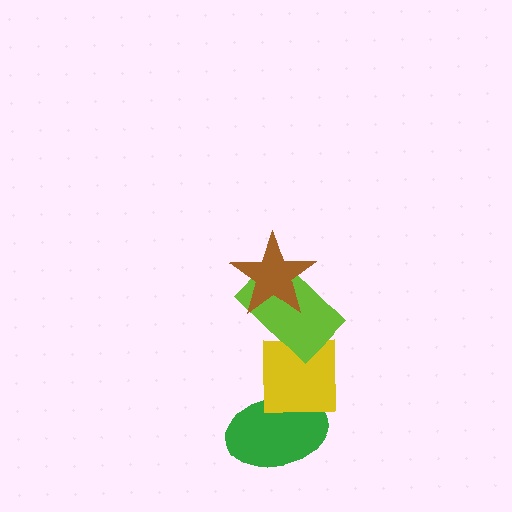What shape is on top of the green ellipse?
The yellow square is on top of the green ellipse.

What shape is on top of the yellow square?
The lime rectangle is on top of the yellow square.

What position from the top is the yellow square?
The yellow square is 3rd from the top.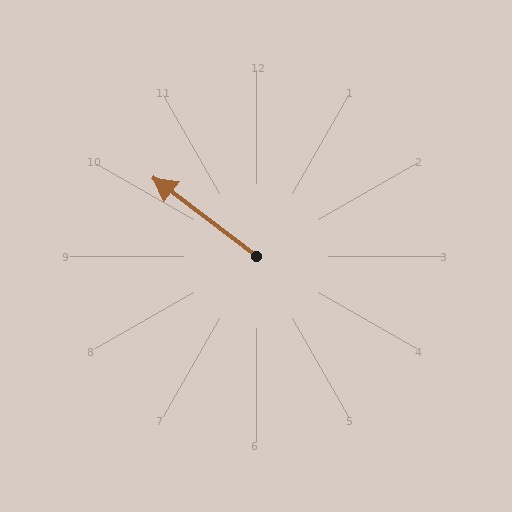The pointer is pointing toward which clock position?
Roughly 10 o'clock.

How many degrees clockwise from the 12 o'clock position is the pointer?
Approximately 307 degrees.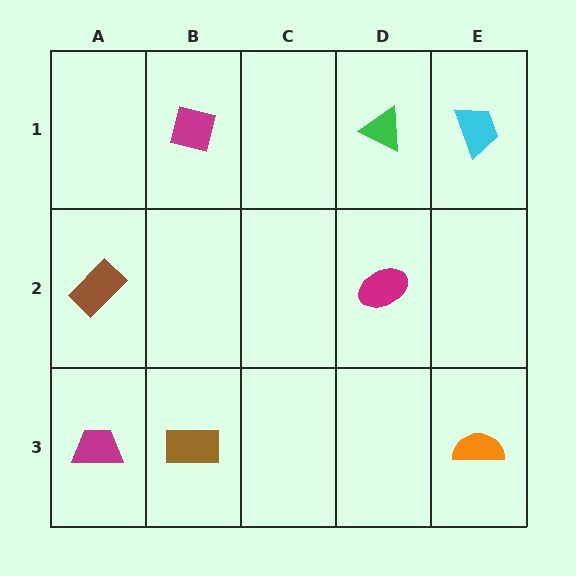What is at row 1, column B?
A magenta square.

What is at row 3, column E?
An orange semicircle.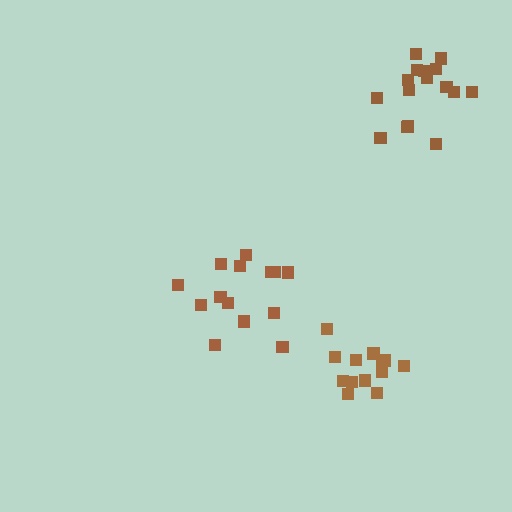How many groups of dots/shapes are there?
There are 3 groups.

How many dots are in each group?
Group 1: 14 dots, Group 2: 13 dots, Group 3: 16 dots (43 total).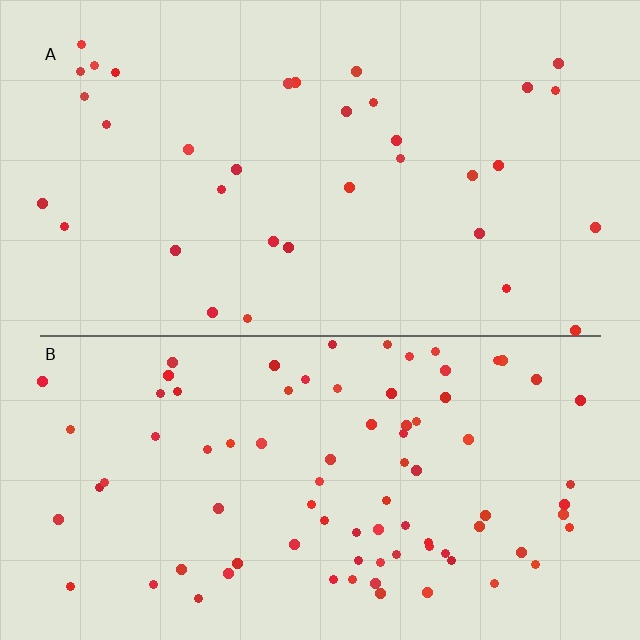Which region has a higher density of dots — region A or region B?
B (the bottom).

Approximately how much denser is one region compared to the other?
Approximately 2.4× — region B over region A.